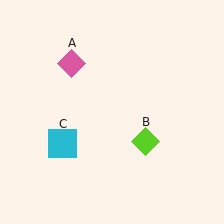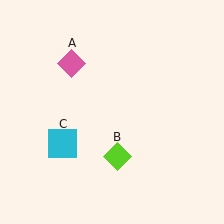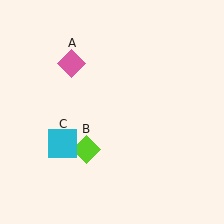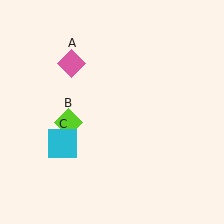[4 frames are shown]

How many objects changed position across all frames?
1 object changed position: lime diamond (object B).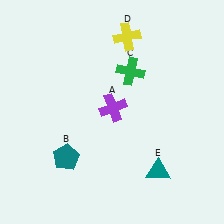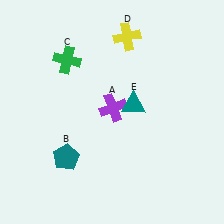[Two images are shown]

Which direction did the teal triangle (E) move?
The teal triangle (E) moved up.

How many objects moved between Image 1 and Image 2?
2 objects moved between the two images.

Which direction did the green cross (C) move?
The green cross (C) moved left.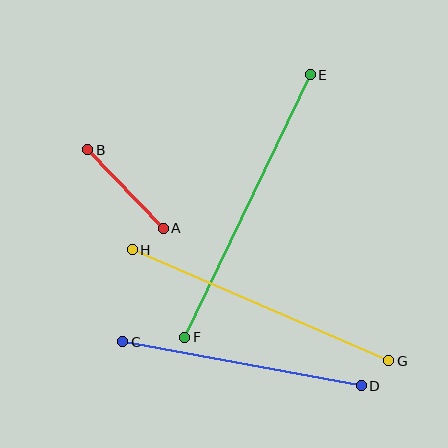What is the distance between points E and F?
The distance is approximately 291 pixels.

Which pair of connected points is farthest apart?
Points E and F are farthest apart.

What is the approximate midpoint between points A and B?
The midpoint is at approximately (125, 189) pixels.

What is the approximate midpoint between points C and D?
The midpoint is at approximately (242, 364) pixels.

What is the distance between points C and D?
The distance is approximately 243 pixels.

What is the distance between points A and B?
The distance is approximately 109 pixels.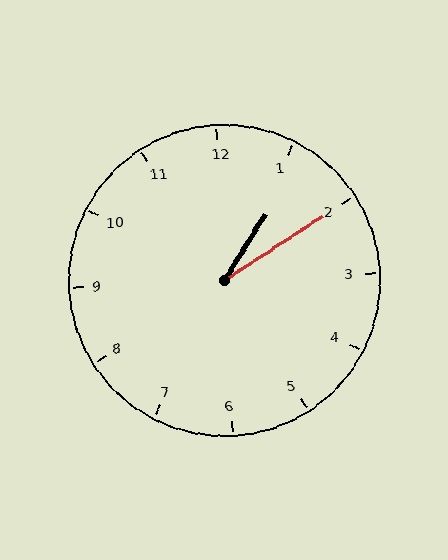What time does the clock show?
1:10.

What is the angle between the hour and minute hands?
Approximately 25 degrees.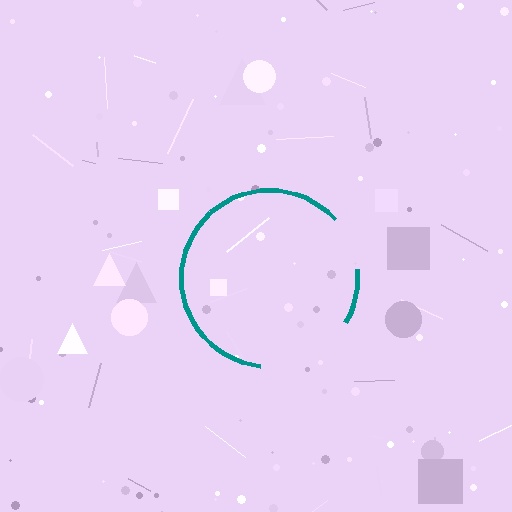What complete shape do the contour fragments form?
The contour fragments form a circle.